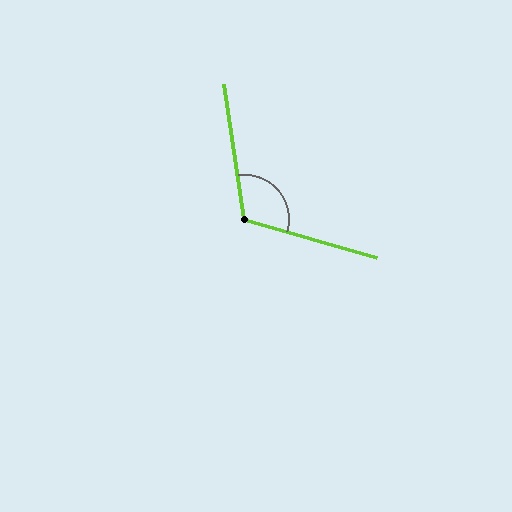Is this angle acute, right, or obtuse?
It is obtuse.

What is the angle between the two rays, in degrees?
Approximately 115 degrees.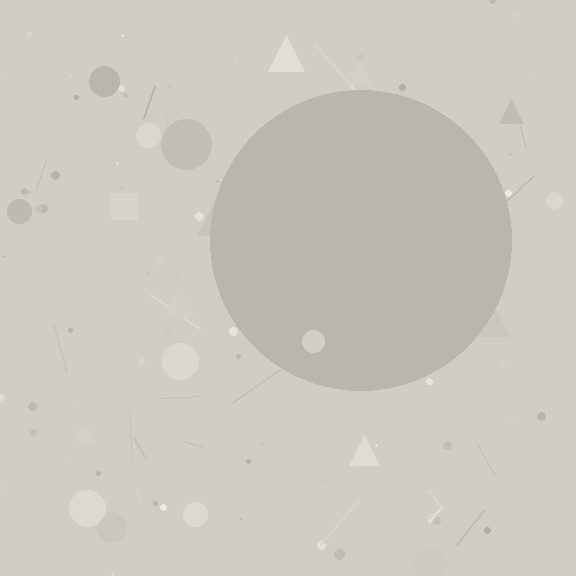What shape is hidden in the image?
A circle is hidden in the image.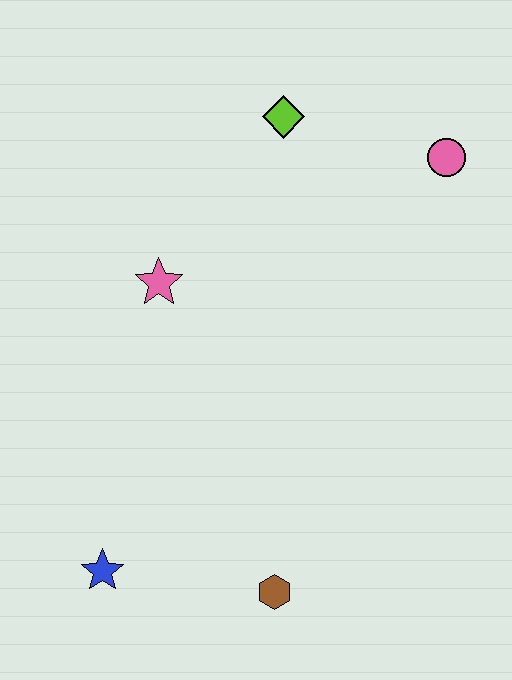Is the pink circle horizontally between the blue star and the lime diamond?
No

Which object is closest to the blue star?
The brown hexagon is closest to the blue star.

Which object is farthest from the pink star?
The brown hexagon is farthest from the pink star.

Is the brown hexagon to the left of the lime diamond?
Yes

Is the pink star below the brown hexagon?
No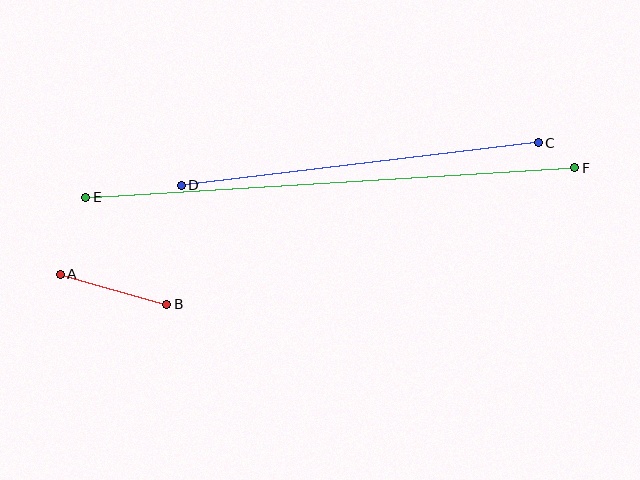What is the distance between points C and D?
The distance is approximately 359 pixels.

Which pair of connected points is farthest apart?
Points E and F are farthest apart.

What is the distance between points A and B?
The distance is approximately 111 pixels.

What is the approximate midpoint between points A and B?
The midpoint is at approximately (113, 289) pixels.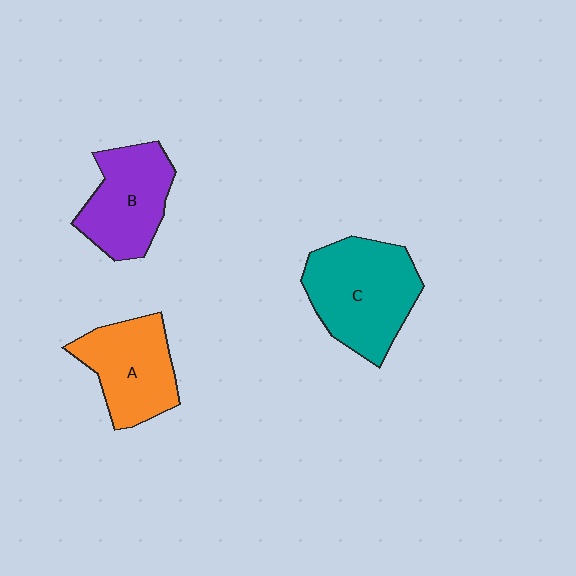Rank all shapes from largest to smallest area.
From largest to smallest: C (teal), A (orange), B (purple).